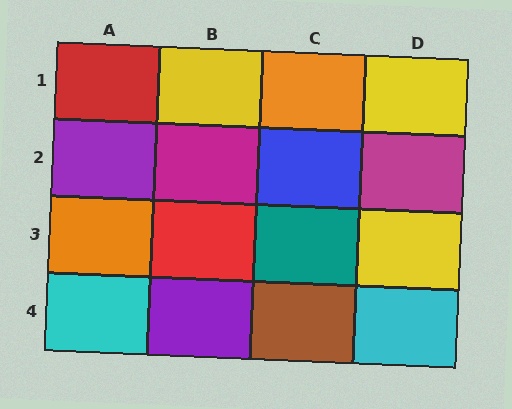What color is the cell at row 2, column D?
Magenta.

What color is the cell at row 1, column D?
Yellow.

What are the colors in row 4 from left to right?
Cyan, purple, brown, cyan.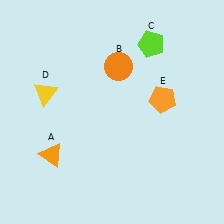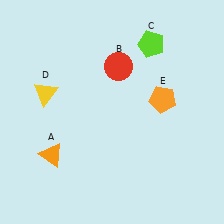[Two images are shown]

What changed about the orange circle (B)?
In Image 1, B is orange. In Image 2, it changed to red.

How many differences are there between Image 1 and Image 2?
There is 1 difference between the two images.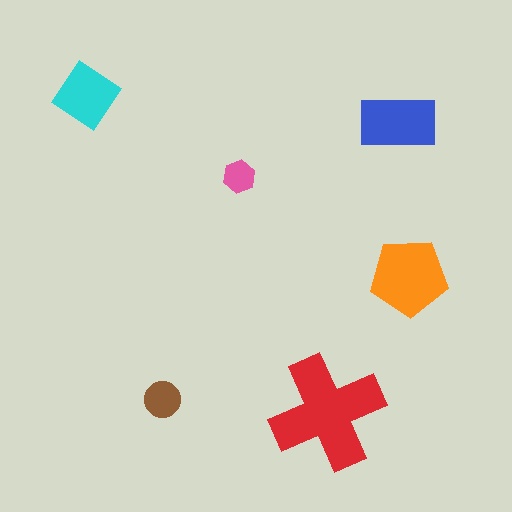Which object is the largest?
The red cross.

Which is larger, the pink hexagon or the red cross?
The red cross.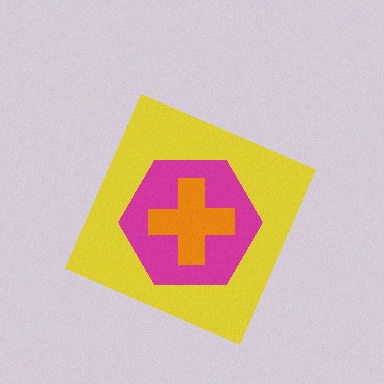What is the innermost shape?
The orange cross.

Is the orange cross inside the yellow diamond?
Yes.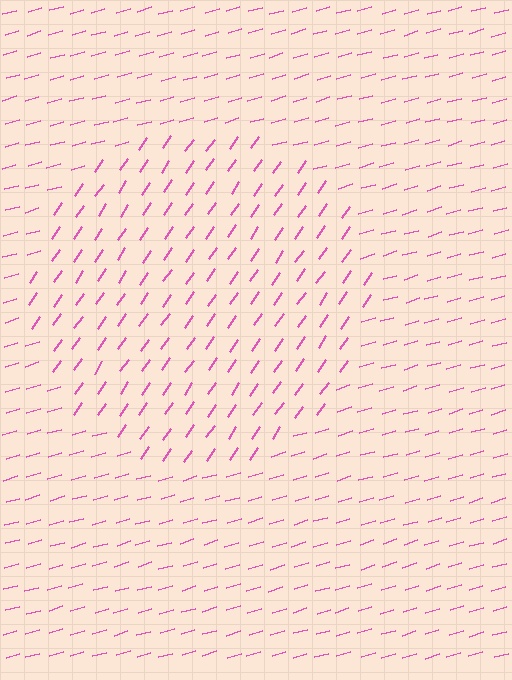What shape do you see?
I see a circle.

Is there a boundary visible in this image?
Yes, there is a texture boundary formed by a change in line orientation.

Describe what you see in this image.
The image is filled with small pink line segments. A circle region in the image has lines oriented differently from the surrounding lines, creating a visible texture boundary.